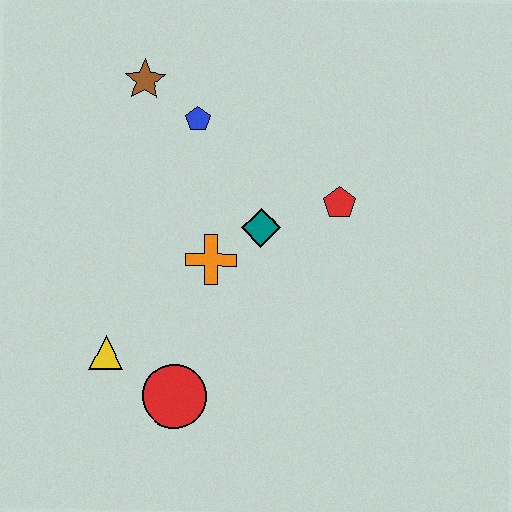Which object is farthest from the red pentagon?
The yellow triangle is farthest from the red pentagon.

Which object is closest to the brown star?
The blue pentagon is closest to the brown star.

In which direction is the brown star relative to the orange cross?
The brown star is above the orange cross.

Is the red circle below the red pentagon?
Yes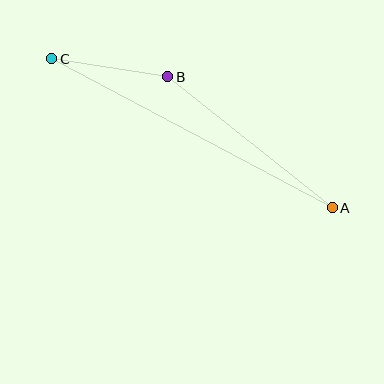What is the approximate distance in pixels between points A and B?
The distance between A and B is approximately 210 pixels.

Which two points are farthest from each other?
Points A and C are farthest from each other.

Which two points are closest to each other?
Points B and C are closest to each other.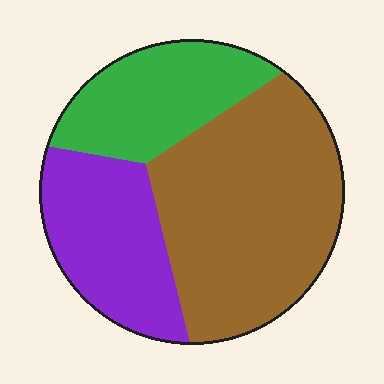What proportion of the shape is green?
Green takes up about one quarter (1/4) of the shape.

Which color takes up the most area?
Brown, at roughly 50%.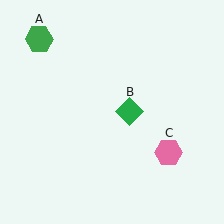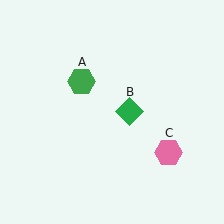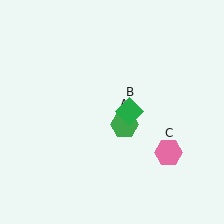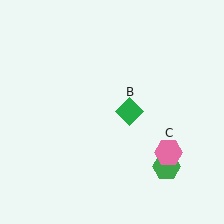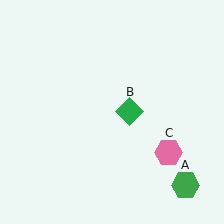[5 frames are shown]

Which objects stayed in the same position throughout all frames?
Green diamond (object B) and pink hexagon (object C) remained stationary.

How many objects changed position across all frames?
1 object changed position: green hexagon (object A).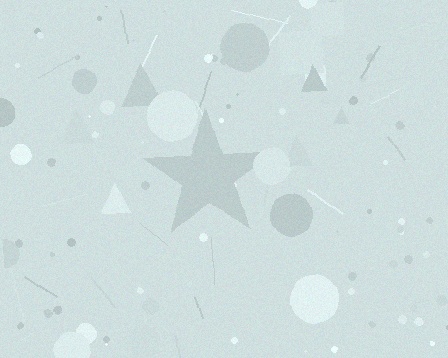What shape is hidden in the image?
A star is hidden in the image.